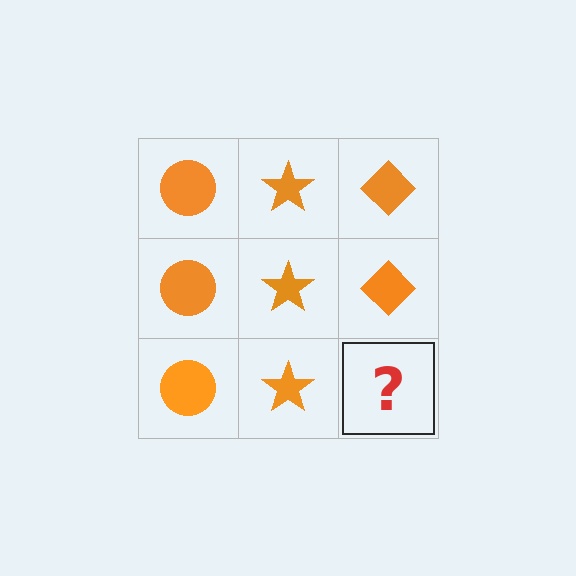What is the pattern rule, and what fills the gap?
The rule is that each column has a consistent shape. The gap should be filled with an orange diamond.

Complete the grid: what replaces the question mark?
The question mark should be replaced with an orange diamond.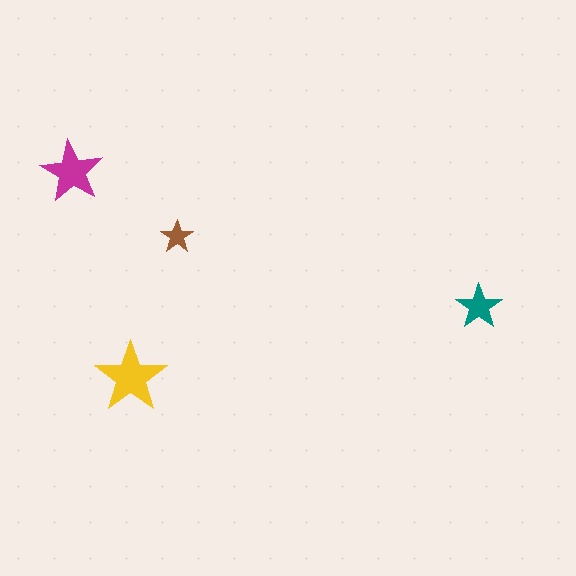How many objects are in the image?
There are 4 objects in the image.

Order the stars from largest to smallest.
the yellow one, the magenta one, the teal one, the brown one.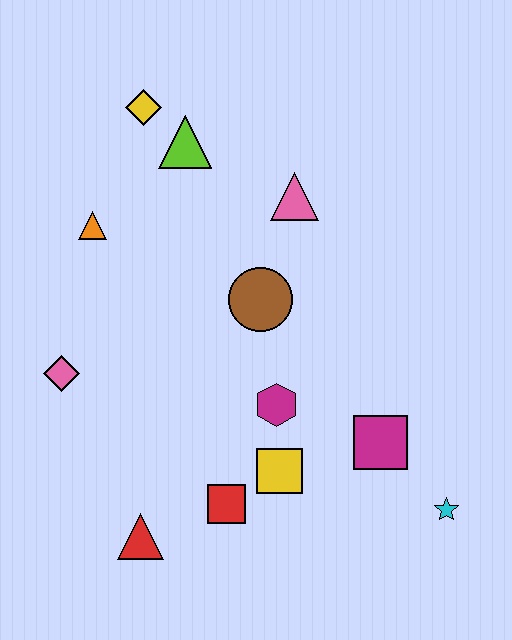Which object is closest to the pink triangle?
The brown circle is closest to the pink triangle.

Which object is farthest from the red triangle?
The yellow diamond is farthest from the red triangle.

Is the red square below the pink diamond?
Yes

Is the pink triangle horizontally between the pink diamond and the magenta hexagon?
No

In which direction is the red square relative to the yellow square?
The red square is to the left of the yellow square.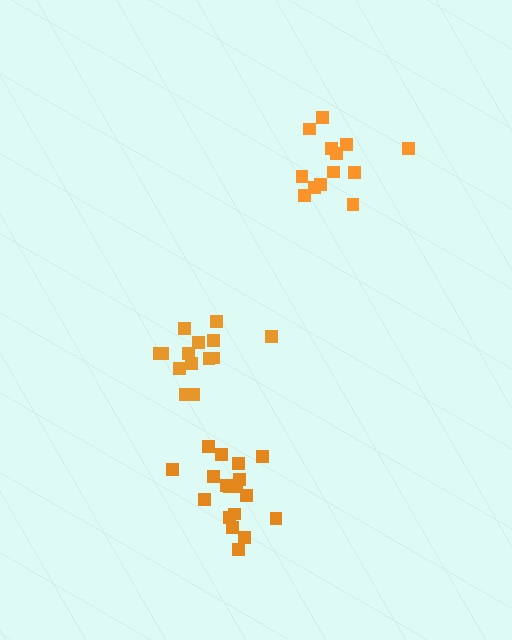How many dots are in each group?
Group 1: 13 dots, Group 2: 15 dots, Group 3: 18 dots (46 total).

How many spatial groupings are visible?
There are 3 spatial groupings.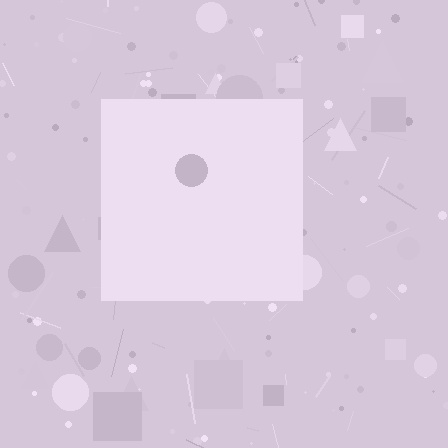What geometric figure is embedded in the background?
A square is embedded in the background.